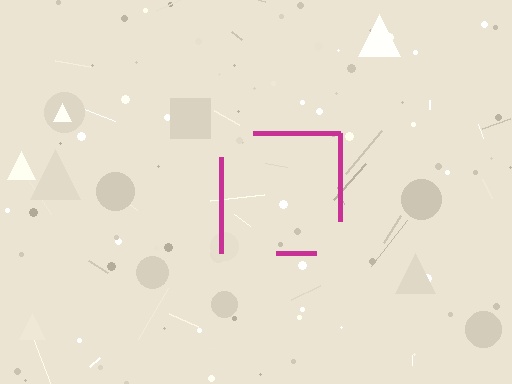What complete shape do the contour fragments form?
The contour fragments form a square.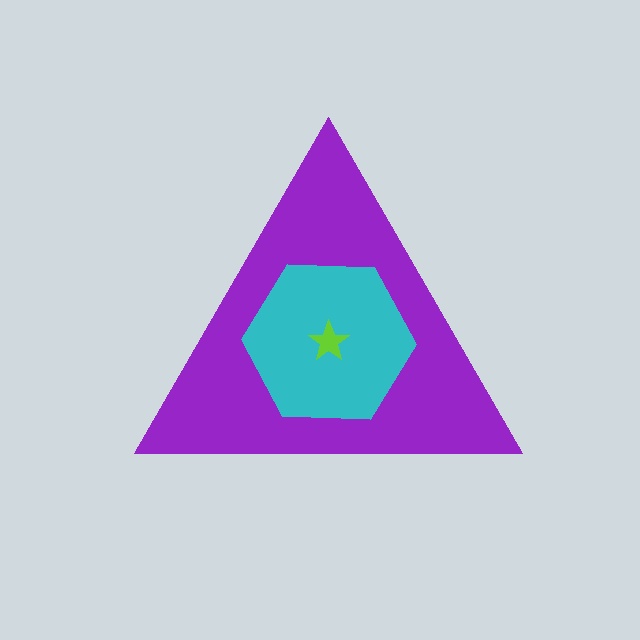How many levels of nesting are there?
3.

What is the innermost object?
The lime star.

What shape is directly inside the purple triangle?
The cyan hexagon.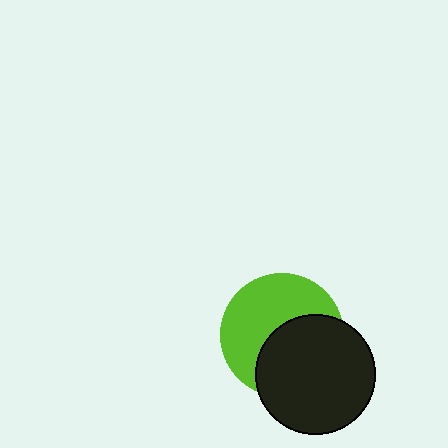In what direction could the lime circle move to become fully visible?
The lime circle could move toward the upper-left. That would shift it out from behind the black circle entirely.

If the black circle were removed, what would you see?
You would see the complete lime circle.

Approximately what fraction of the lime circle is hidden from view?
Roughly 47% of the lime circle is hidden behind the black circle.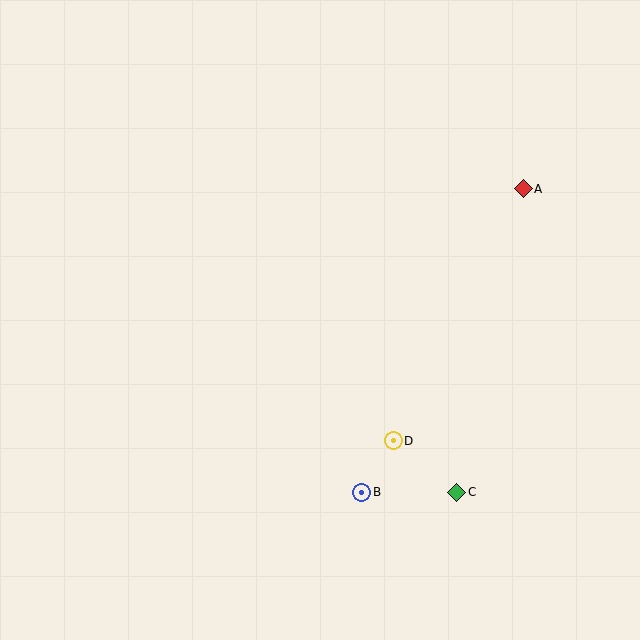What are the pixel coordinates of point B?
Point B is at (362, 492).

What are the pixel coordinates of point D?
Point D is at (393, 441).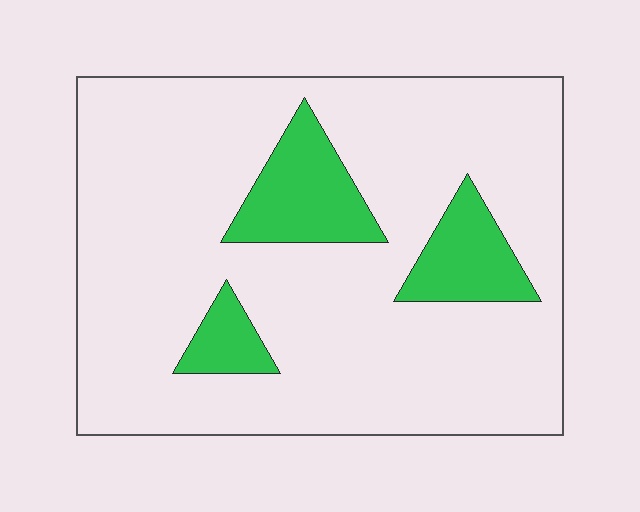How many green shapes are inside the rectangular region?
3.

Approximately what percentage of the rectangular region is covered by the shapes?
Approximately 15%.